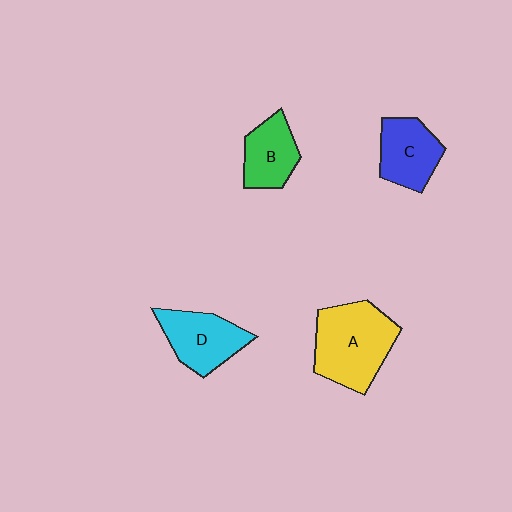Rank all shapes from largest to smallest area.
From largest to smallest: A (yellow), D (cyan), C (blue), B (green).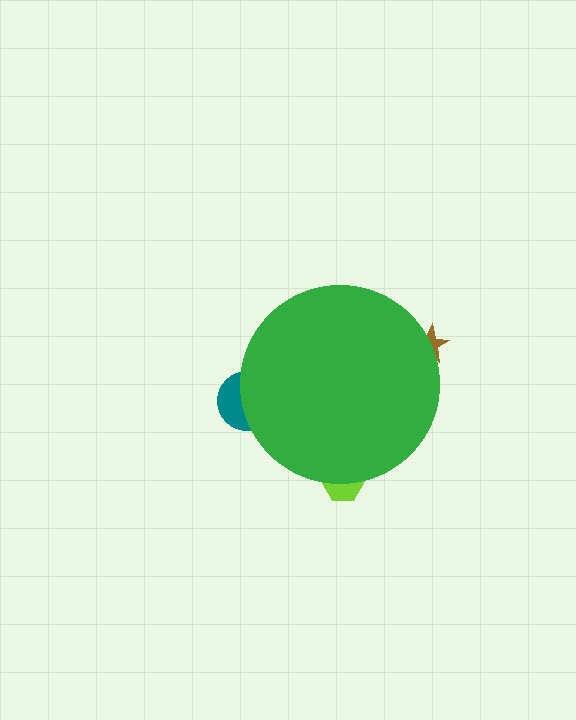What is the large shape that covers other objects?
A green circle.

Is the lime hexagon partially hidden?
Yes, the lime hexagon is partially hidden behind the green circle.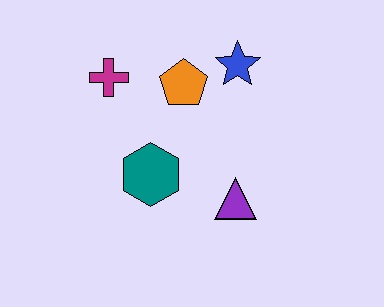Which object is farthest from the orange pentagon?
The purple triangle is farthest from the orange pentagon.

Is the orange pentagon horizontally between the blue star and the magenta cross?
Yes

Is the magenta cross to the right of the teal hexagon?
No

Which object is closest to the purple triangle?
The teal hexagon is closest to the purple triangle.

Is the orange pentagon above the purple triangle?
Yes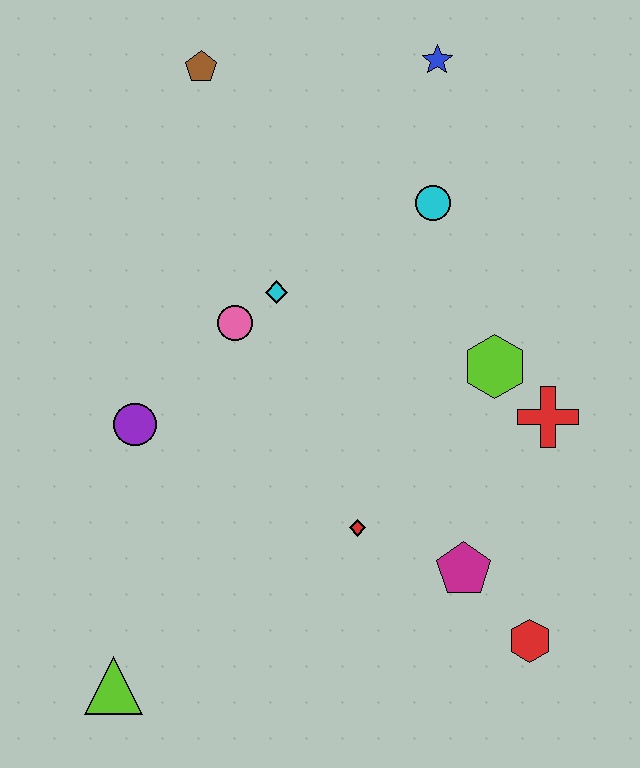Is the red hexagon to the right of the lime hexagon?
Yes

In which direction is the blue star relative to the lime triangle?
The blue star is above the lime triangle.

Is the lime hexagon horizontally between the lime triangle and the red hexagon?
Yes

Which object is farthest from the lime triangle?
The blue star is farthest from the lime triangle.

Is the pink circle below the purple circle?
No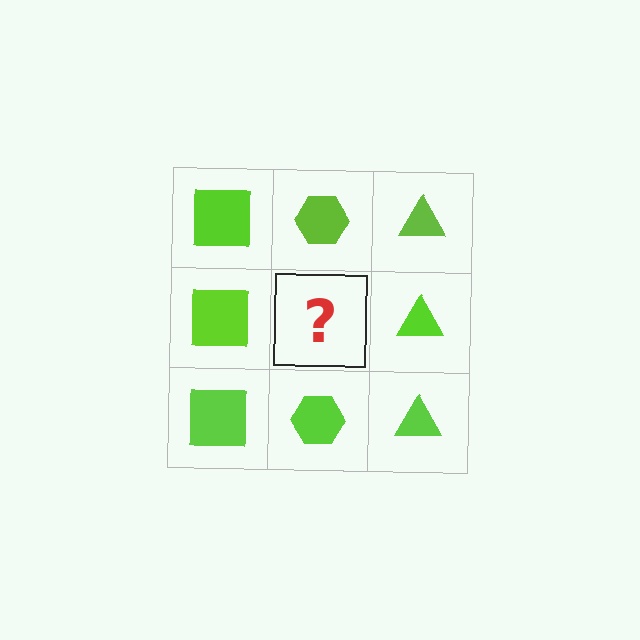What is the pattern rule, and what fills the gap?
The rule is that each column has a consistent shape. The gap should be filled with a lime hexagon.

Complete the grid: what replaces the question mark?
The question mark should be replaced with a lime hexagon.